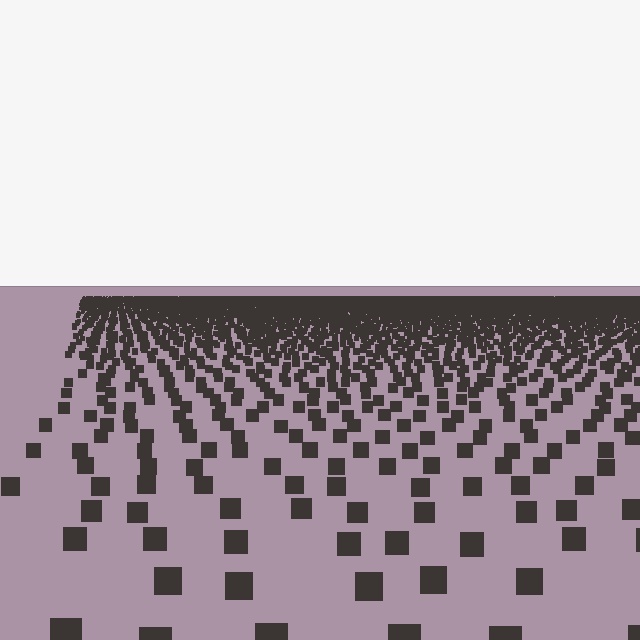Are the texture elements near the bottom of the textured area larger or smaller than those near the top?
Larger. Near the bottom, elements are closer to the viewer and appear at a bigger on-screen size.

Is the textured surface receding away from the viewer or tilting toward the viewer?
The surface is receding away from the viewer. Texture elements get smaller and denser toward the top.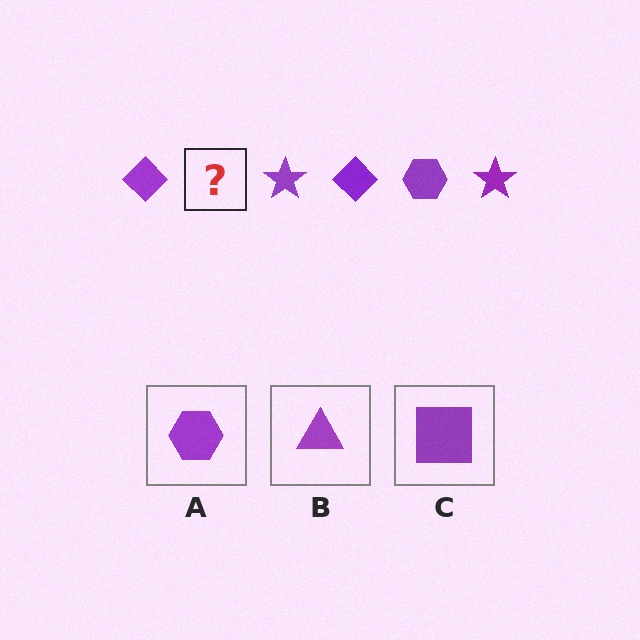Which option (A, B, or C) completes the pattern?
A.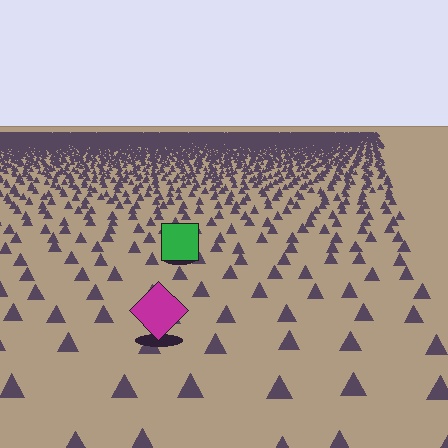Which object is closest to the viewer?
The magenta diamond is closest. The texture marks near it are larger and more spread out.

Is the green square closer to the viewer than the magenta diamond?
No. The magenta diamond is closer — you can tell from the texture gradient: the ground texture is coarser near it.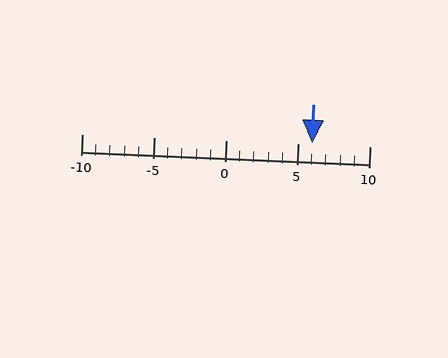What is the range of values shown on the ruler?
The ruler shows values from -10 to 10.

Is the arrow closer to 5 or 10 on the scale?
The arrow is closer to 5.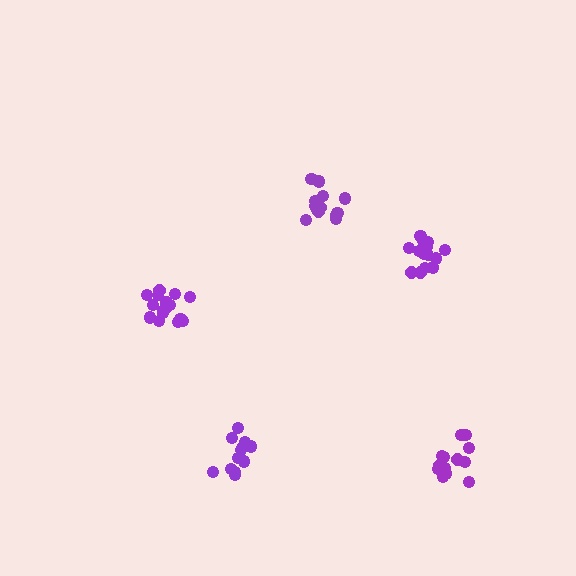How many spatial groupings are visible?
There are 5 spatial groupings.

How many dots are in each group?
Group 1: 13 dots, Group 2: 12 dots, Group 3: 17 dots, Group 4: 13 dots, Group 5: 14 dots (69 total).